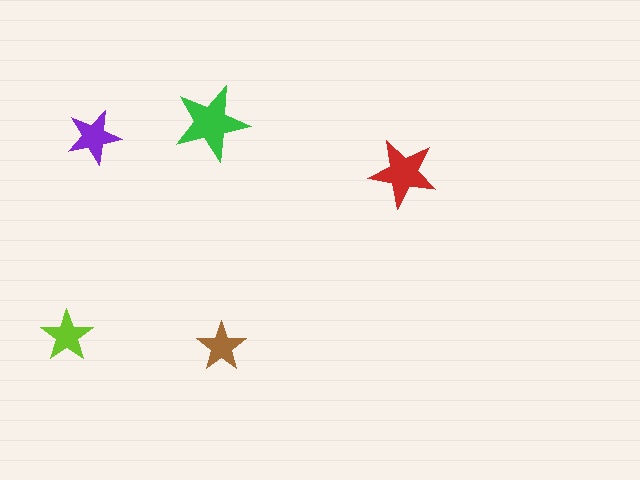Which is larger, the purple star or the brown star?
The purple one.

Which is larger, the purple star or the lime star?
The purple one.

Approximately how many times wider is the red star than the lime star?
About 1.5 times wider.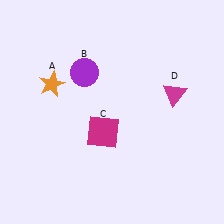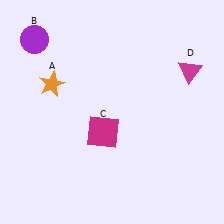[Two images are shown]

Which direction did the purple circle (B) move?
The purple circle (B) moved left.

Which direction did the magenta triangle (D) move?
The magenta triangle (D) moved up.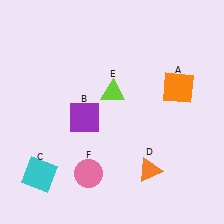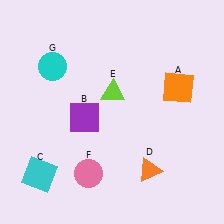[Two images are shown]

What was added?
A cyan circle (G) was added in Image 2.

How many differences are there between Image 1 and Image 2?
There is 1 difference between the two images.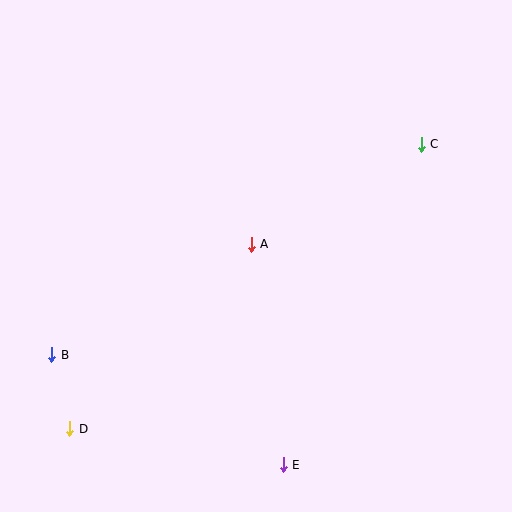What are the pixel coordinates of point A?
Point A is at (251, 244).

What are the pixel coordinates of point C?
Point C is at (421, 144).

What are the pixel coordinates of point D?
Point D is at (70, 429).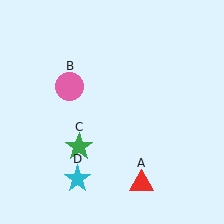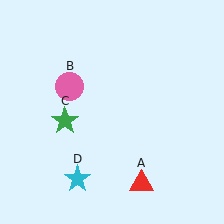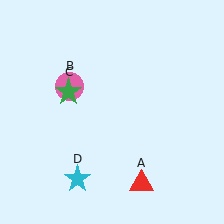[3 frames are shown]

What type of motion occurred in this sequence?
The green star (object C) rotated clockwise around the center of the scene.